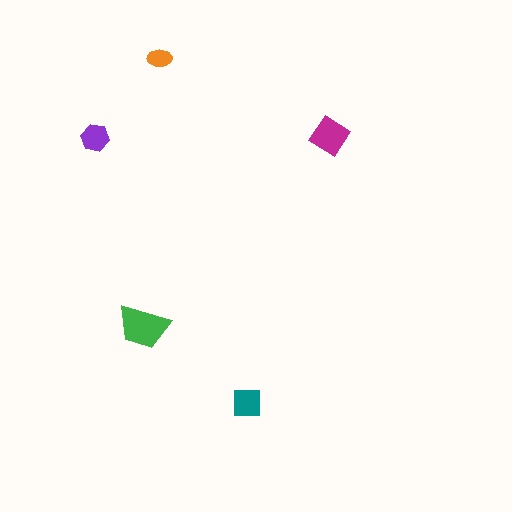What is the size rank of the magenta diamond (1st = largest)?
2nd.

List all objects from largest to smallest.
The green trapezoid, the magenta diamond, the teal square, the purple hexagon, the orange ellipse.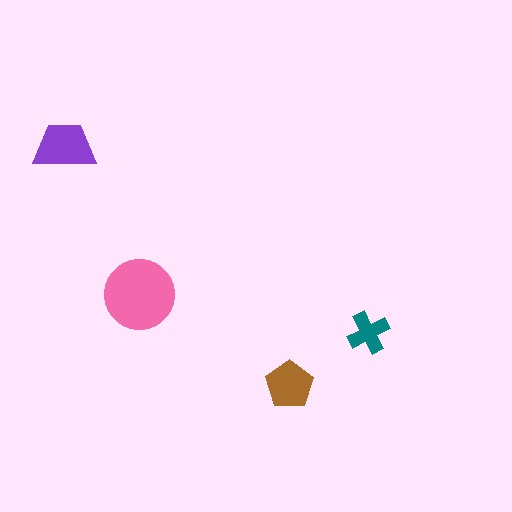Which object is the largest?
The pink circle.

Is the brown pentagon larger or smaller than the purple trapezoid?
Smaller.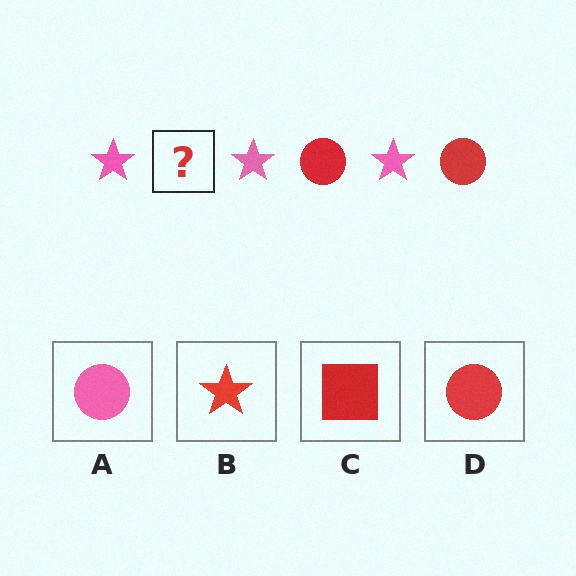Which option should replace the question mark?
Option D.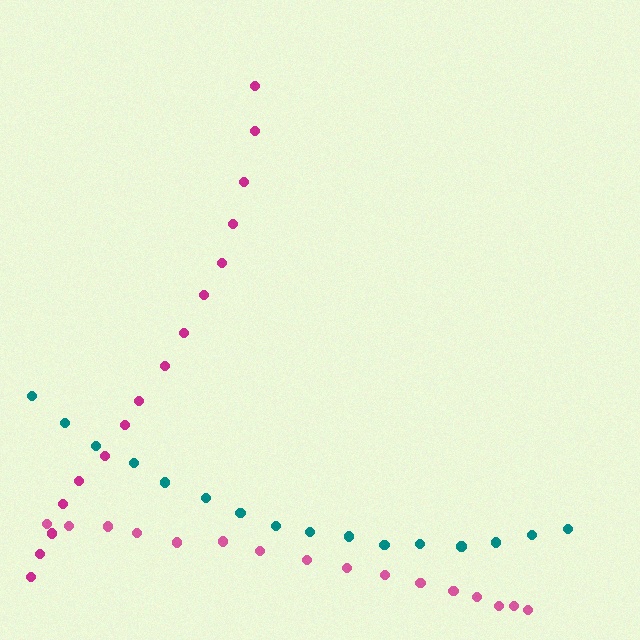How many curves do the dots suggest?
There are 3 distinct paths.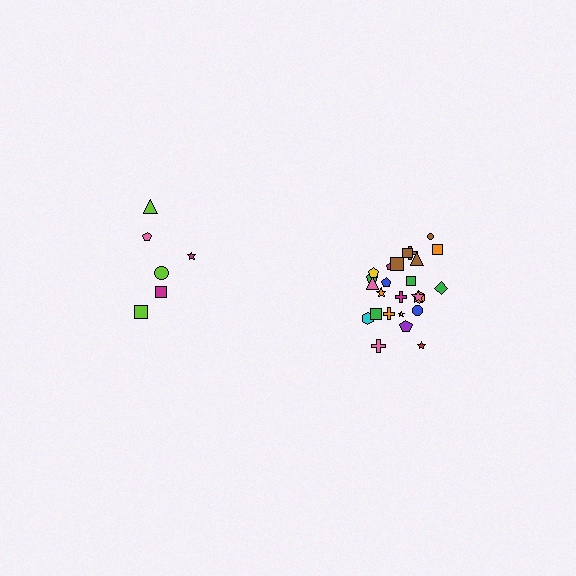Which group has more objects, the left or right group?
The right group.